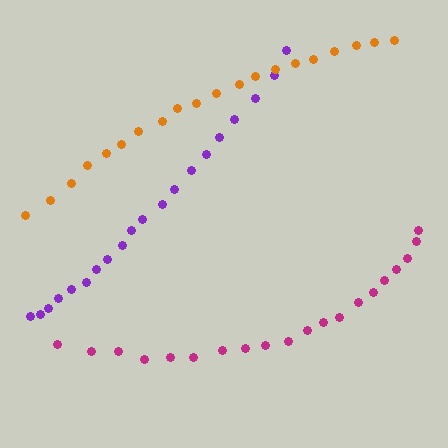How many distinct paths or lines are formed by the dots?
There are 3 distinct paths.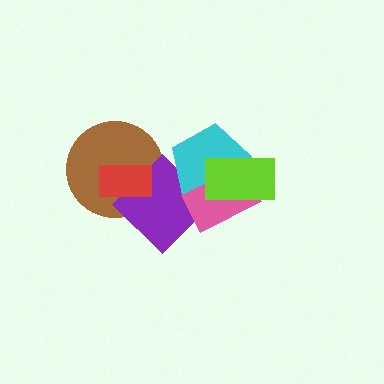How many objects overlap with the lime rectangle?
2 objects overlap with the lime rectangle.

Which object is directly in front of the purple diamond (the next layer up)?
The cyan pentagon is directly in front of the purple diamond.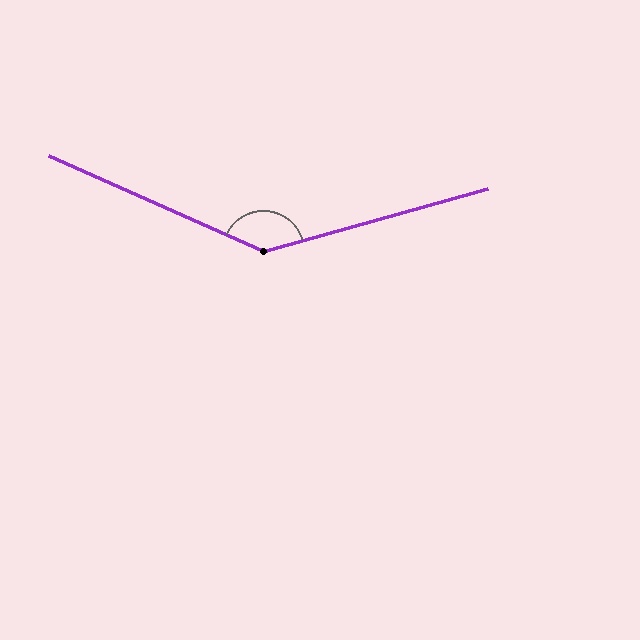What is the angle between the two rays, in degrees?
Approximately 141 degrees.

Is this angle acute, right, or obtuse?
It is obtuse.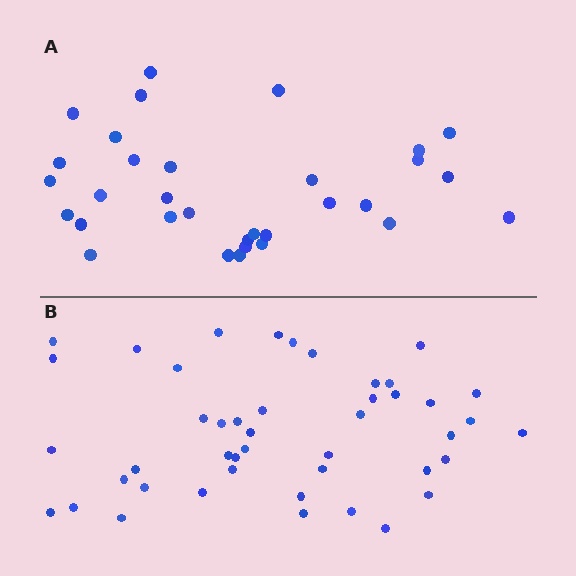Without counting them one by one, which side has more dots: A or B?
Region B (the bottom region) has more dots.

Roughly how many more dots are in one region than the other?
Region B has approximately 15 more dots than region A.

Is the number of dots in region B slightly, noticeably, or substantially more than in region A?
Region B has noticeably more, but not dramatically so. The ratio is roughly 1.4 to 1.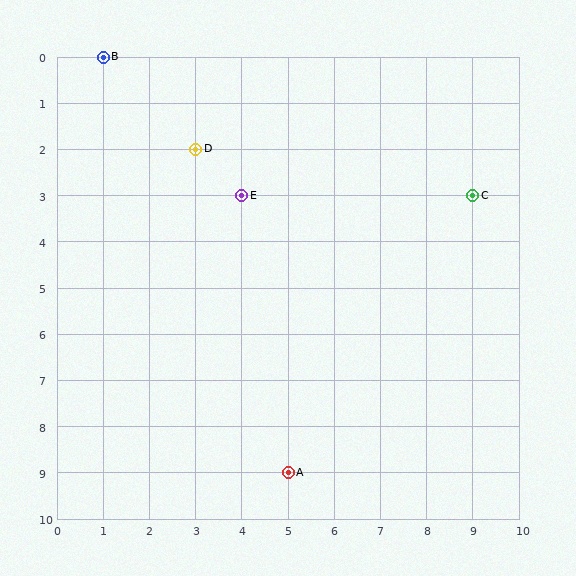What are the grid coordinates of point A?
Point A is at grid coordinates (5, 9).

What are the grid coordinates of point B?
Point B is at grid coordinates (1, 0).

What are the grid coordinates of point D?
Point D is at grid coordinates (3, 2).